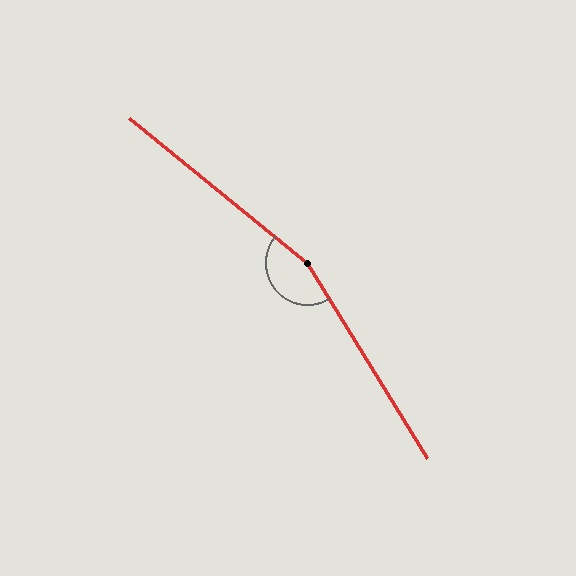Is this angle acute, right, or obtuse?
It is obtuse.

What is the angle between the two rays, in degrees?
Approximately 161 degrees.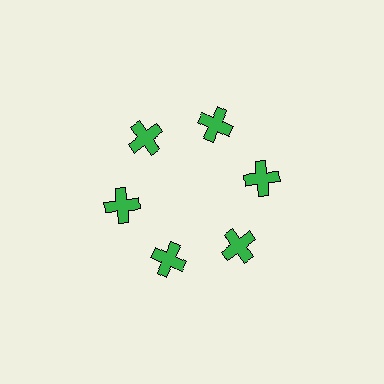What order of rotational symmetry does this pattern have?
This pattern has 6-fold rotational symmetry.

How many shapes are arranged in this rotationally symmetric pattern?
There are 6 shapes, arranged in 6 groups of 1.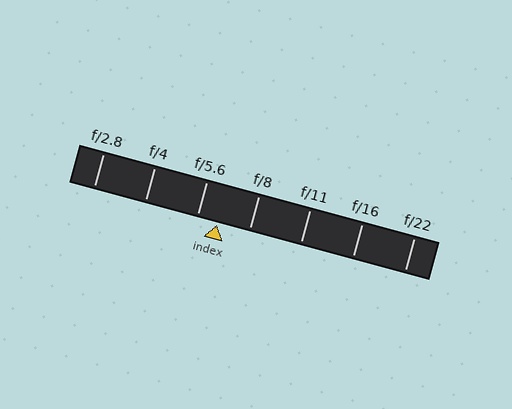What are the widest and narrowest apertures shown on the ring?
The widest aperture shown is f/2.8 and the narrowest is f/22.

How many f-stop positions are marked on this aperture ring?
There are 7 f-stop positions marked.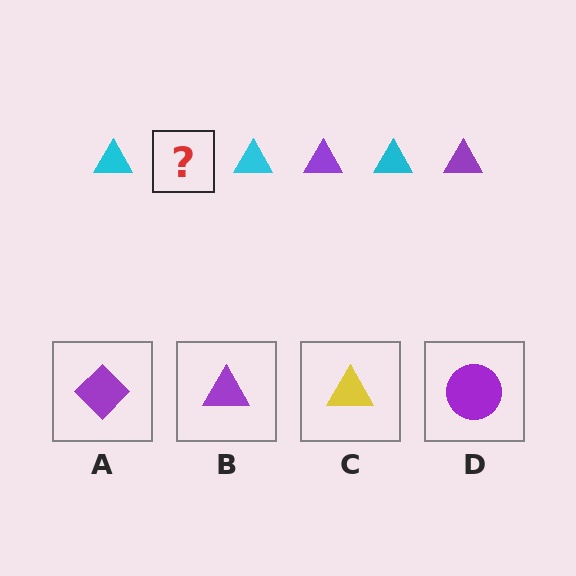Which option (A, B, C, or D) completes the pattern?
B.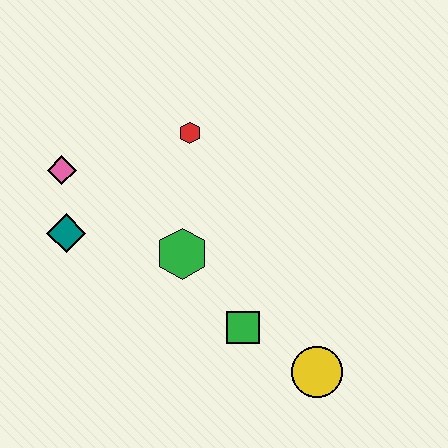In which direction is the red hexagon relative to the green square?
The red hexagon is above the green square.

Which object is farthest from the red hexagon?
The yellow circle is farthest from the red hexagon.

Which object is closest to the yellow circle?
The green square is closest to the yellow circle.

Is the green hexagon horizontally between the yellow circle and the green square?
No